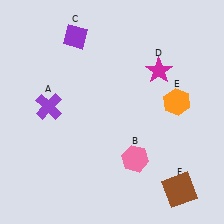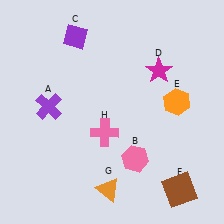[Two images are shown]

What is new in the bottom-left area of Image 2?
A pink cross (H) was added in the bottom-left area of Image 2.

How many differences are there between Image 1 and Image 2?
There are 2 differences between the two images.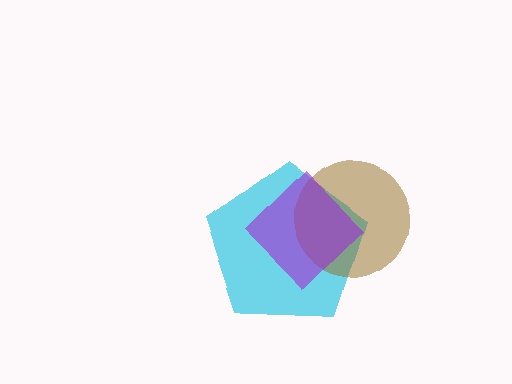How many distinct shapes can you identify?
There are 3 distinct shapes: a cyan pentagon, a brown circle, a purple diamond.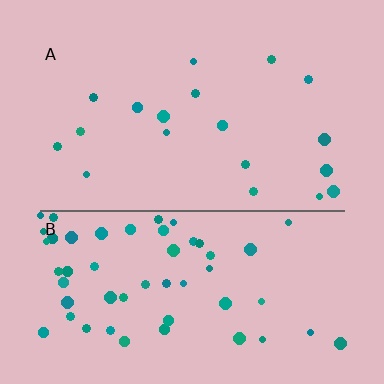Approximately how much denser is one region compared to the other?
Approximately 2.9× — region B over region A.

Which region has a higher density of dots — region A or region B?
B (the bottom).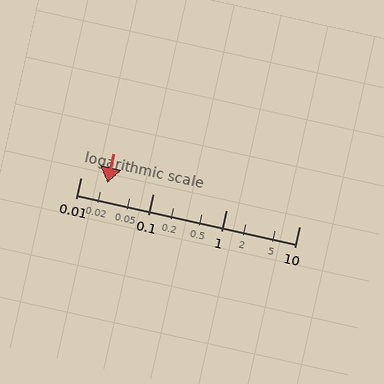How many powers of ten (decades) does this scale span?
The scale spans 3 decades, from 0.01 to 10.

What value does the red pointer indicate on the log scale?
The pointer indicates approximately 0.023.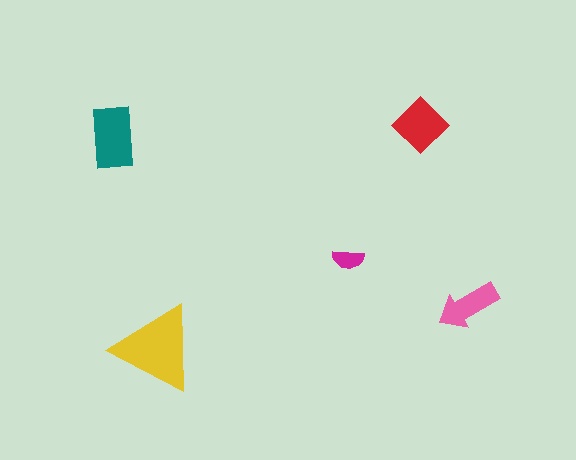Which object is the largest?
The yellow triangle.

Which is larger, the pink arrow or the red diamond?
The red diamond.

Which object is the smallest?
The magenta semicircle.